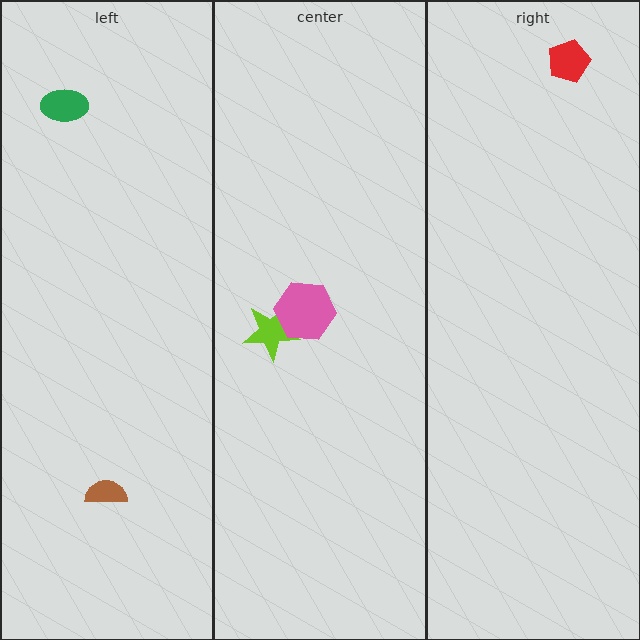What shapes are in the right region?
The red pentagon.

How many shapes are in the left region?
2.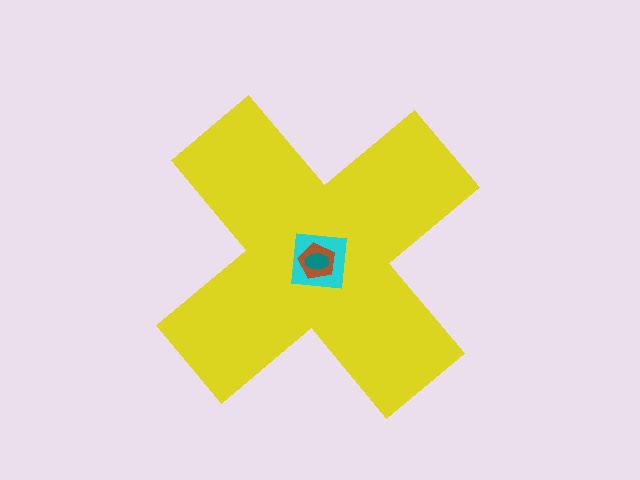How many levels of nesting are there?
4.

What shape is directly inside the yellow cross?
The cyan square.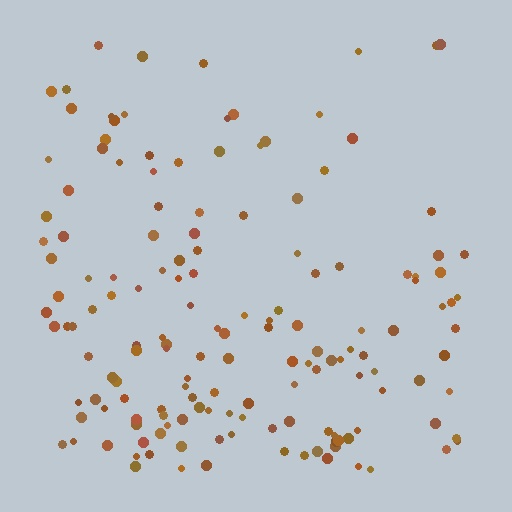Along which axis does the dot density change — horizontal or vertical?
Vertical.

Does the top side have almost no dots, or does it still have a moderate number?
Still a moderate number, just noticeably fewer than the bottom.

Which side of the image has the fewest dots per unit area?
The top.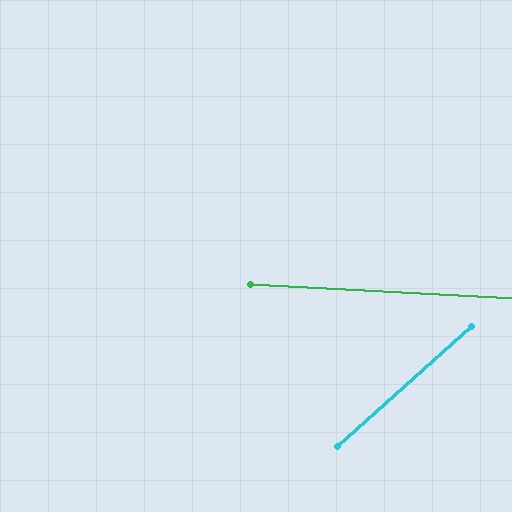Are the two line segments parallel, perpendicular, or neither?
Neither parallel nor perpendicular — they differ by about 45°.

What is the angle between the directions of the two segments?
Approximately 45 degrees.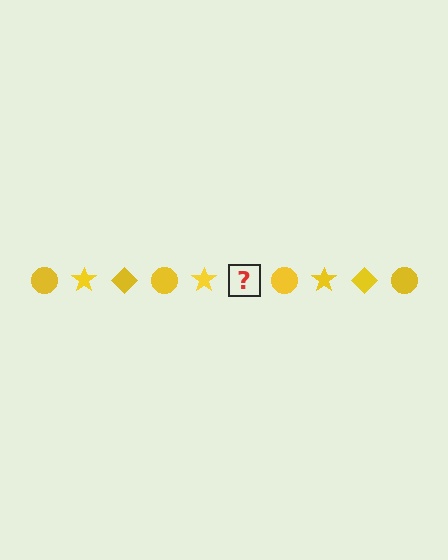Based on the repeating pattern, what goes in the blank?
The blank should be a yellow diamond.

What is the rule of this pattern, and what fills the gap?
The rule is that the pattern cycles through circle, star, diamond shapes in yellow. The gap should be filled with a yellow diamond.